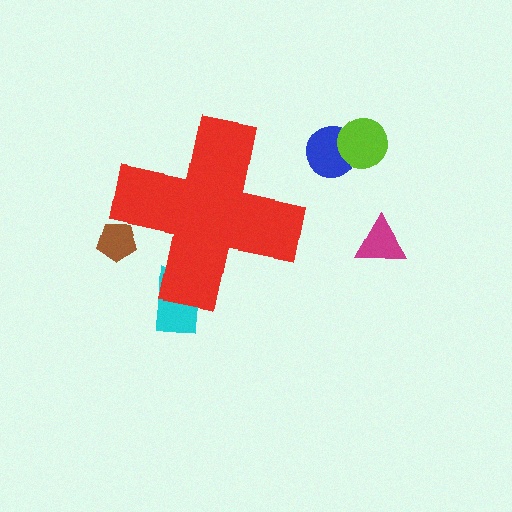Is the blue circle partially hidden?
No, the blue circle is fully visible.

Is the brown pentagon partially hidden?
Yes, the brown pentagon is partially hidden behind the red cross.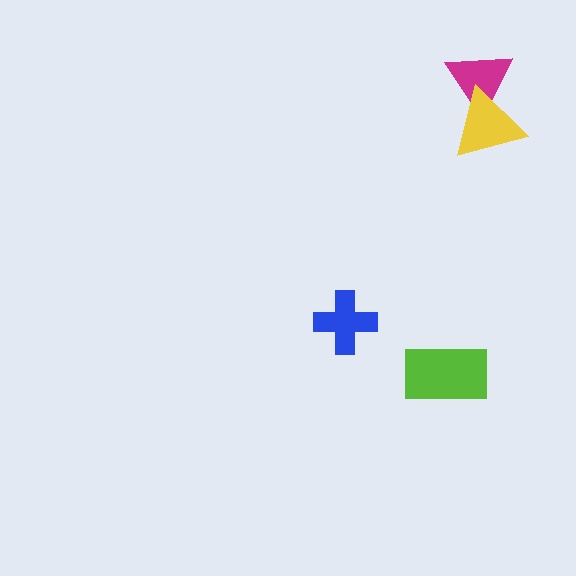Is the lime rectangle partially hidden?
No, no other shape covers it.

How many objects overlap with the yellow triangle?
1 object overlaps with the yellow triangle.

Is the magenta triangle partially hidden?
Yes, it is partially covered by another shape.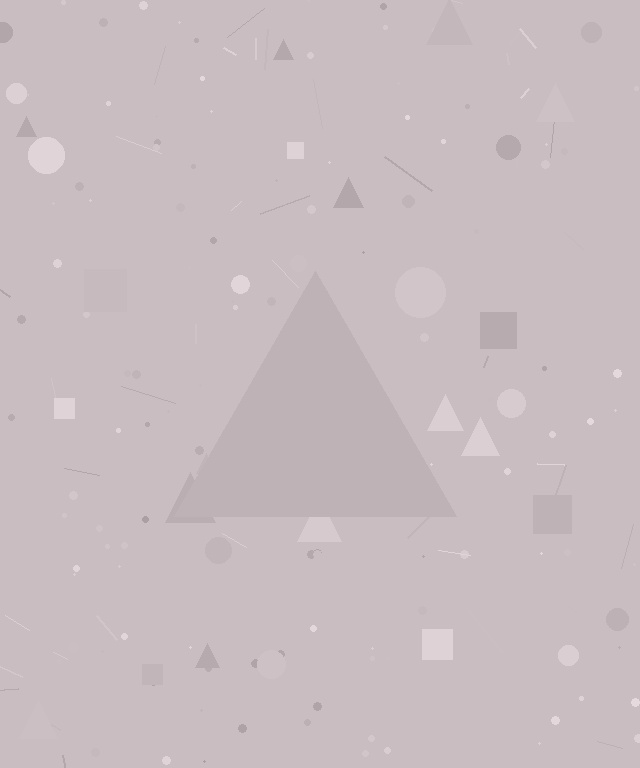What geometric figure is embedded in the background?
A triangle is embedded in the background.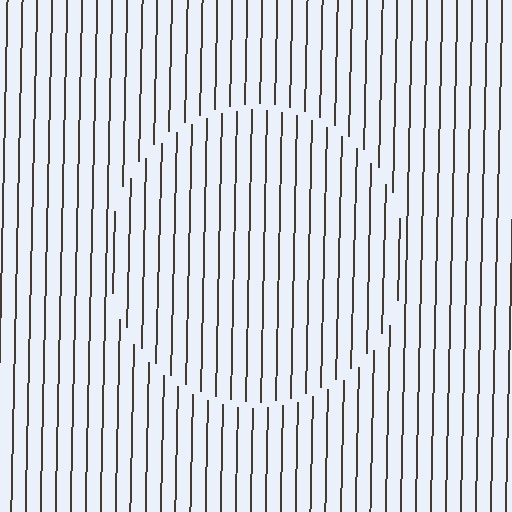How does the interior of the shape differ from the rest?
The interior of the shape contains the same grating, shifted by half a period — the contour is defined by the phase discontinuity where line-ends from the inner and outer gratings abut.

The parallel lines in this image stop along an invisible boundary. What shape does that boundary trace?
An illusory circle. The interior of the shape contains the same grating, shifted by half a period — the contour is defined by the phase discontinuity where line-ends from the inner and outer gratings abut.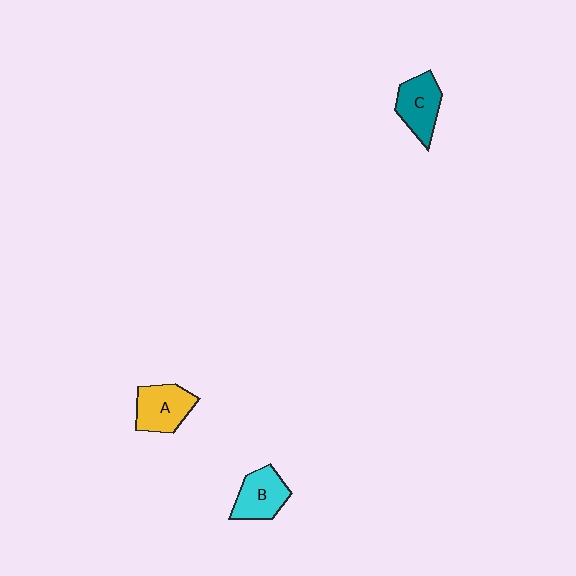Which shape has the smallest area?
Shape B (cyan).